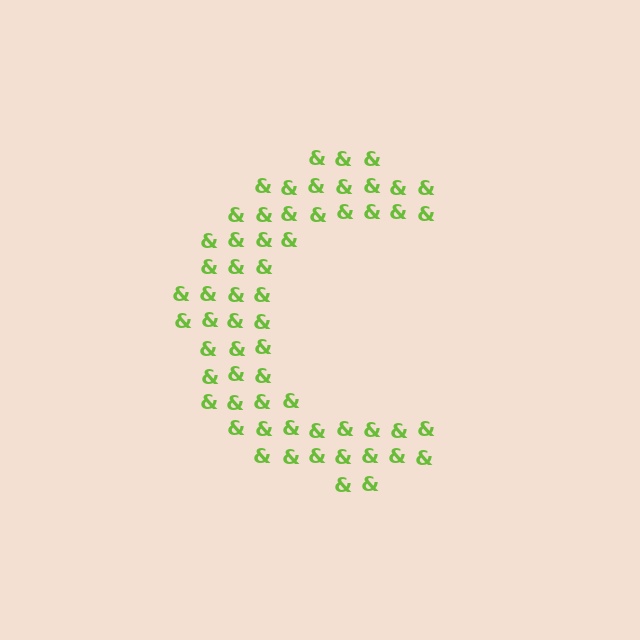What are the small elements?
The small elements are ampersands.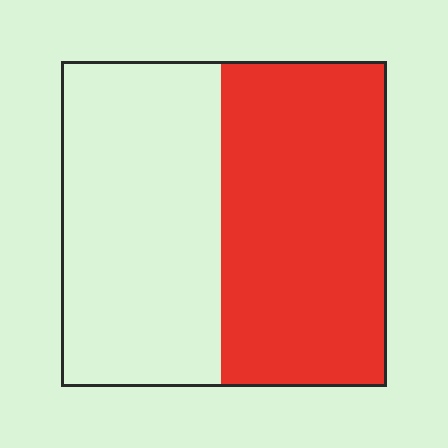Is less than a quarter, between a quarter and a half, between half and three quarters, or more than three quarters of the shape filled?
Between half and three quarters.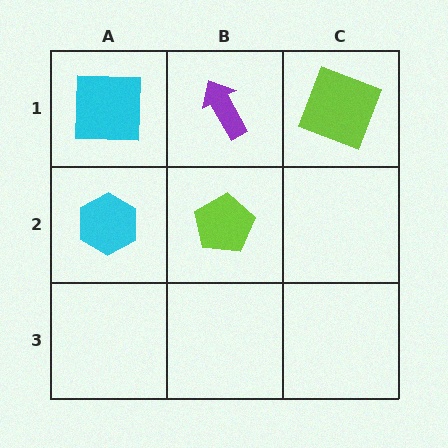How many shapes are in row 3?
0 shapes.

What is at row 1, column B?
A purple arrow.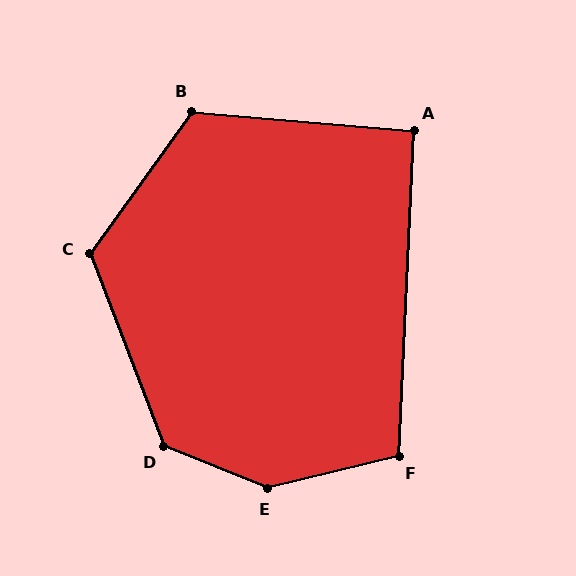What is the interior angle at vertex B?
Approximately 121 degrees (obtuse).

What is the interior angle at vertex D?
Approximately 133 degrees (obtuse).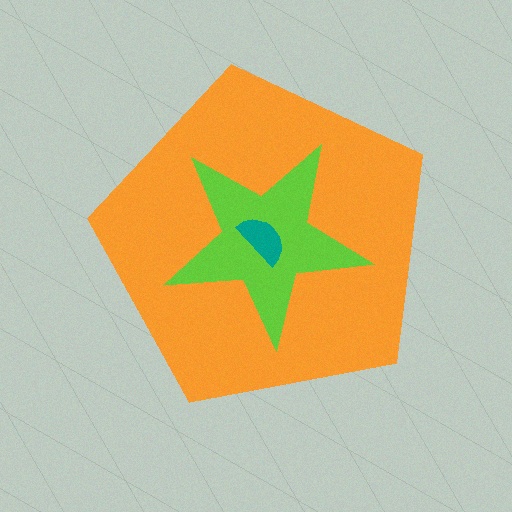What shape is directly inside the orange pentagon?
The lime star.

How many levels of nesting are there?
3.